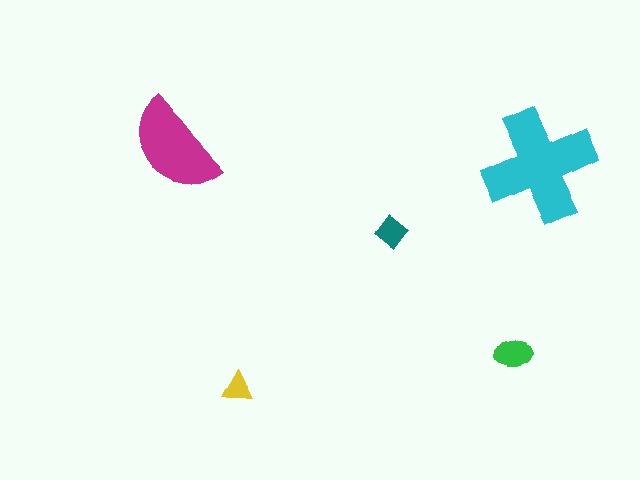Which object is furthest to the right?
The cyan cross is rightmost.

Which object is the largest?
The cyan cross.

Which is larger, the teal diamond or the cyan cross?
The cyan cross.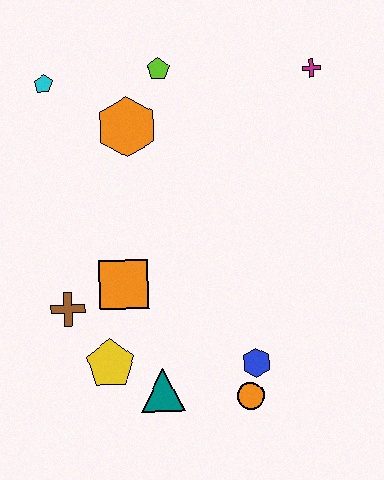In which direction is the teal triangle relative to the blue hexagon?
The teal triangle is to the left of the blue hexagon.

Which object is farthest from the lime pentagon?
The orange circle is farthest from the lime pentagon.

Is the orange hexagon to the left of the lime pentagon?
Yes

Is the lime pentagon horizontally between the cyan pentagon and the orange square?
No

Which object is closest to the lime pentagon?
The orange hexagon is closest to the lime pentagon.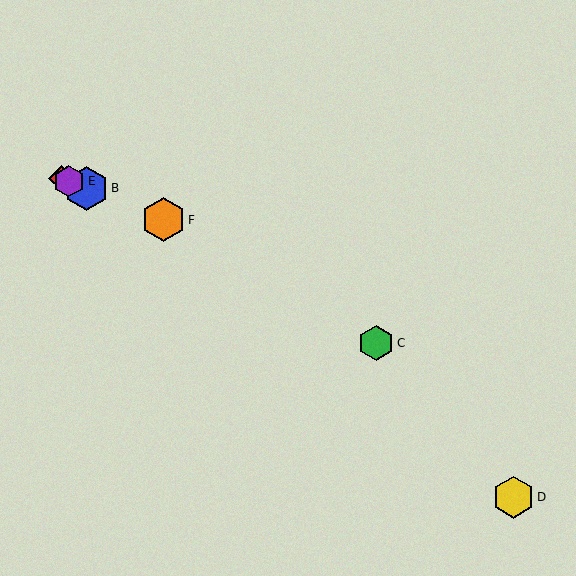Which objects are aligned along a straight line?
Objects A, B, E, F are aligned along a straight line.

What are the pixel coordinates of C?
Object C is at (376, 343).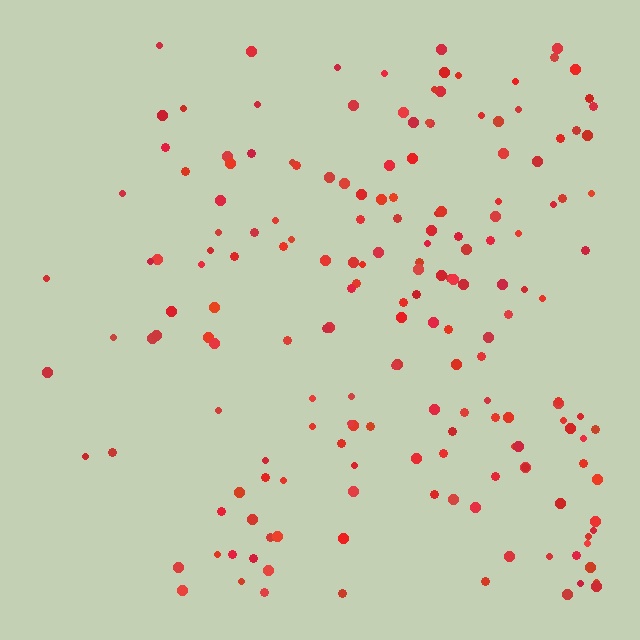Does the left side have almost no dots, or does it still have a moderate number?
Still a moderate number, just noticeably fewer than the right.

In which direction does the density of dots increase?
From left to right, with the right side densest.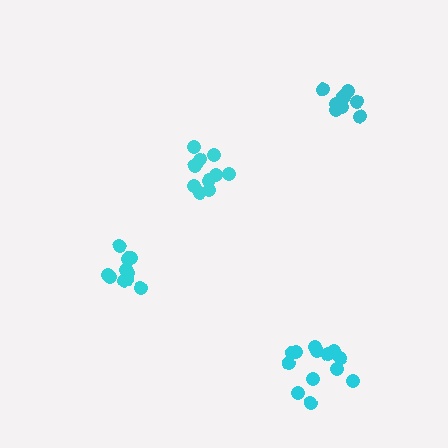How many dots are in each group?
Group 1: 13 dots, Group 2: 10 dots, Group 3: 10 dots, Group 4: 10 dots (43 total).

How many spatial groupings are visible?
There are 4 spatial groupings.